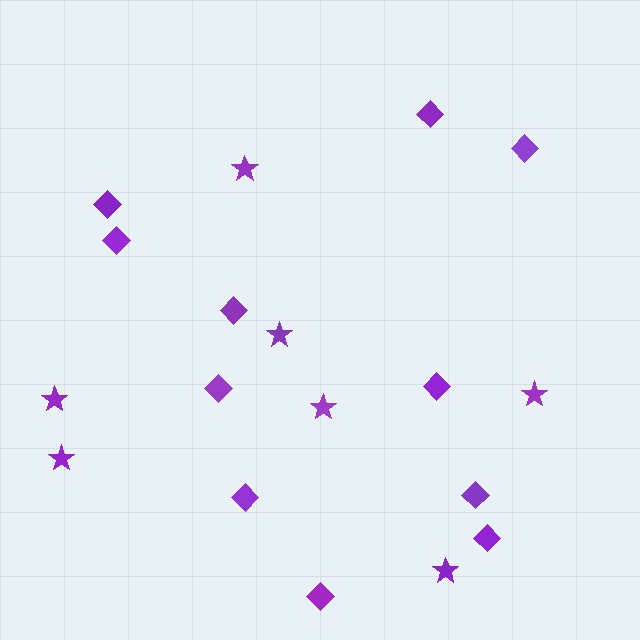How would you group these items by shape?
There are 2 groups: one group of stars (7) and one group of diamonds (11).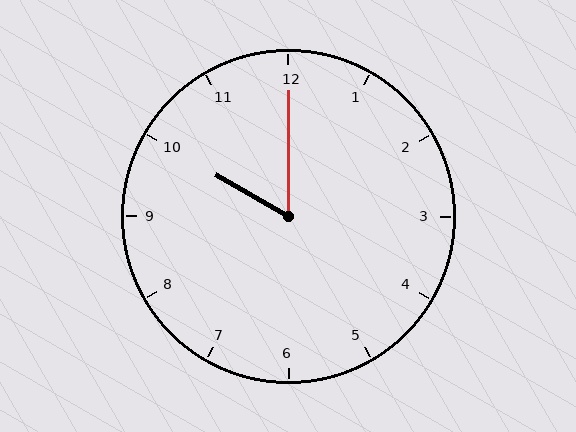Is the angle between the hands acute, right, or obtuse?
It is acute.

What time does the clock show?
10:00.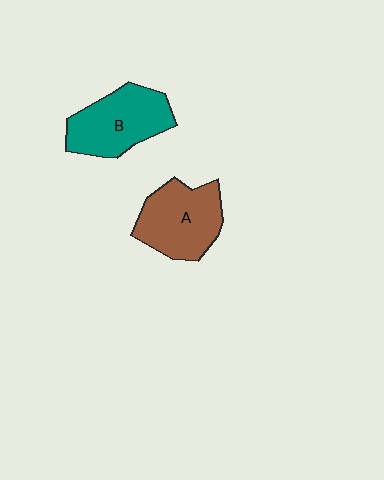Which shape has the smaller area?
Shape A (brown).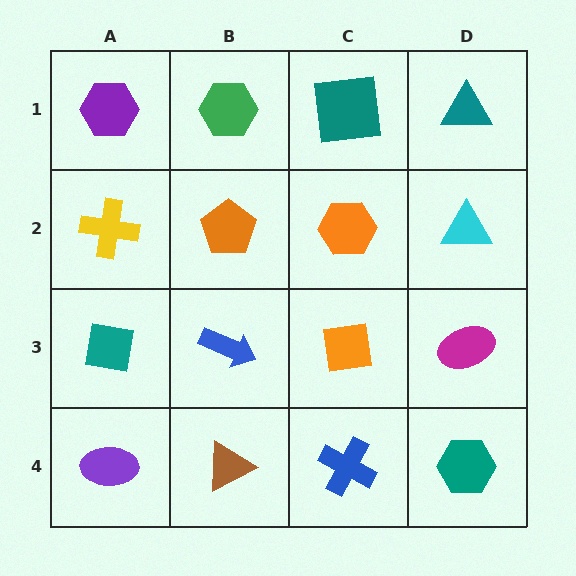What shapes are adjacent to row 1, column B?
An orange pentagon (row 2, column B), a purple hexagon (row 1, column A), a teal square (row 1, column C).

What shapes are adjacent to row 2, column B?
A green hexagon (row 1, column B), a blue arrow (row 3, column B), a yellow cross (row 2, column A), an orange hexagon (row 2, column C).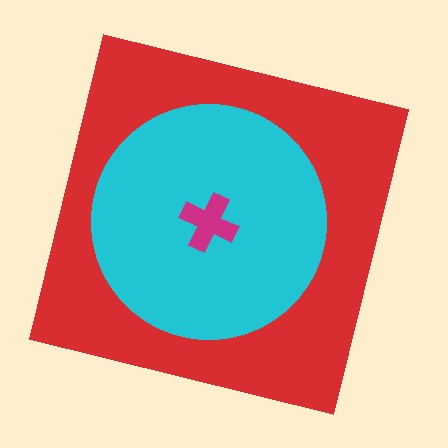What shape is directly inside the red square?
The cyan circle.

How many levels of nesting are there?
3.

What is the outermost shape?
The red square.